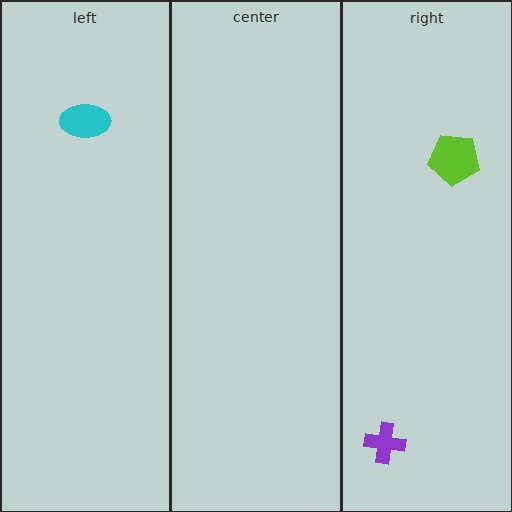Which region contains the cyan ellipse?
The left region.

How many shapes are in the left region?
1.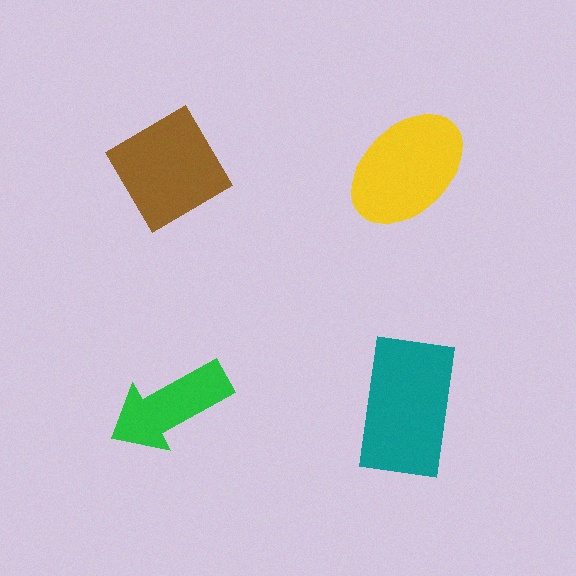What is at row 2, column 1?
A green arrow.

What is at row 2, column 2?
A teal rectangle.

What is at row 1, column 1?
A brown diamond.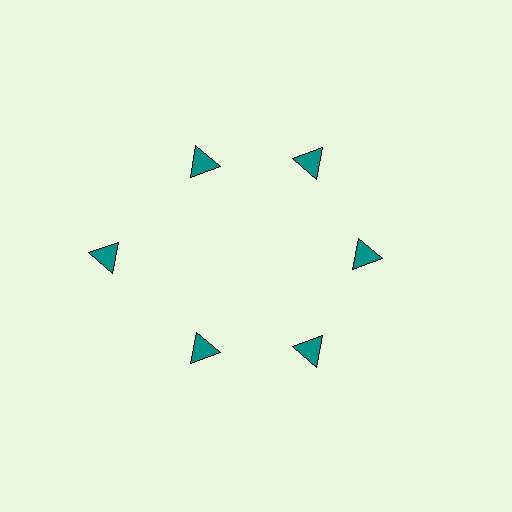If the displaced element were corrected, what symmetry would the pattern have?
It would have 6-fold rotational symmetry — the pattern would map onto itself every 60 degrees.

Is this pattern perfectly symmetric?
No. The 6 teal triangles are arranged in a ring, but one element near the 9 o'clock position is pushed outward from the center, breaking the 6-fold rotational symmetry.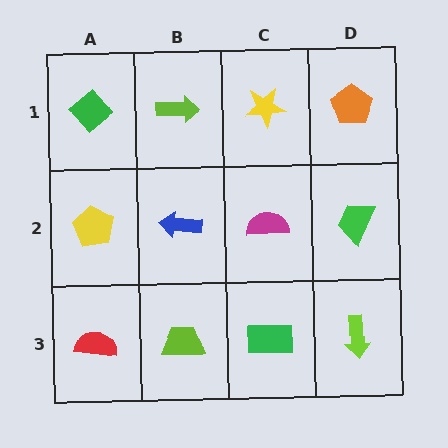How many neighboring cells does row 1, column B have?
3.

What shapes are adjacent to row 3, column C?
A magenta semicircle (row 2, column C), a lime trapezoid (row 3, column B), a lime arrow (row 3, column D).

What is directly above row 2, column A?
A green diamond.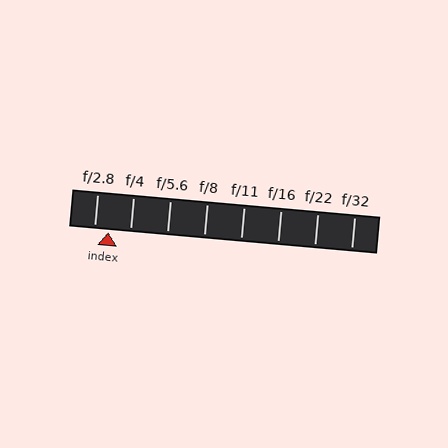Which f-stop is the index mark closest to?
The index mark is closest to f/2.8.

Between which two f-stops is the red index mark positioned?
The index mark is between f/2.8 and f/4.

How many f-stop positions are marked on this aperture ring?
There are 8 f-stop positions marked.